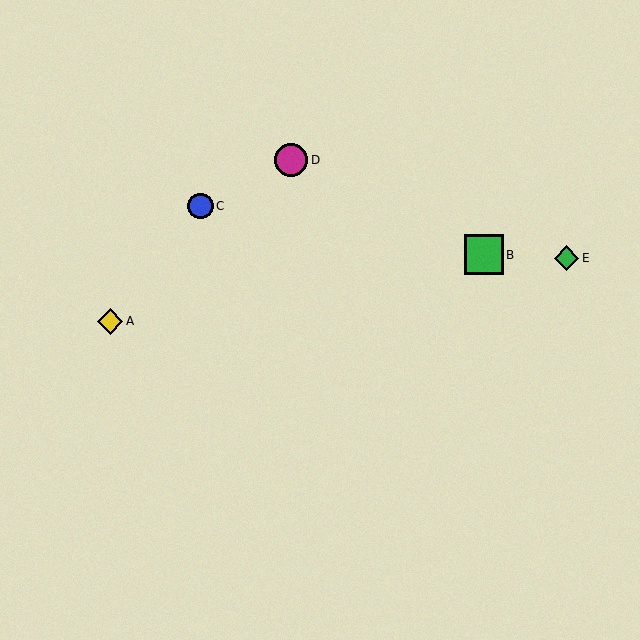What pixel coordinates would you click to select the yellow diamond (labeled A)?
Click at (110, 321) to select the yellow diamond A.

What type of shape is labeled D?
Shape D is a magenta circle.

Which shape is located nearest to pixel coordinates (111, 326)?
The yellow diamond (labeled A) at (110, 321) is nearest to that location.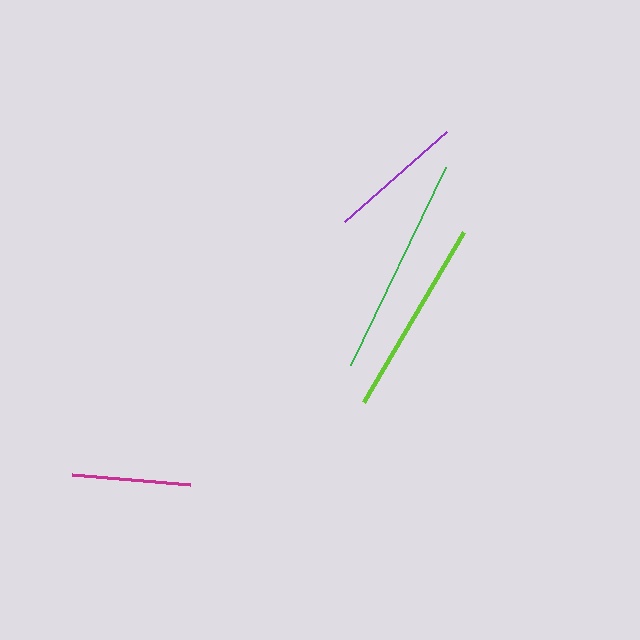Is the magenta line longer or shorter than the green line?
The green line is longer than the magenta line.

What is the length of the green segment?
The green segment is approximately 220 pixels long.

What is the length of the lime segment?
The lime segment is approximately 197 pixels long.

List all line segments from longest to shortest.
From longest to shortest: green, lime, purple, magenta.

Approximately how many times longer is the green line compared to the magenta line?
The green line is approximately 1.9 times the length of the magenta line.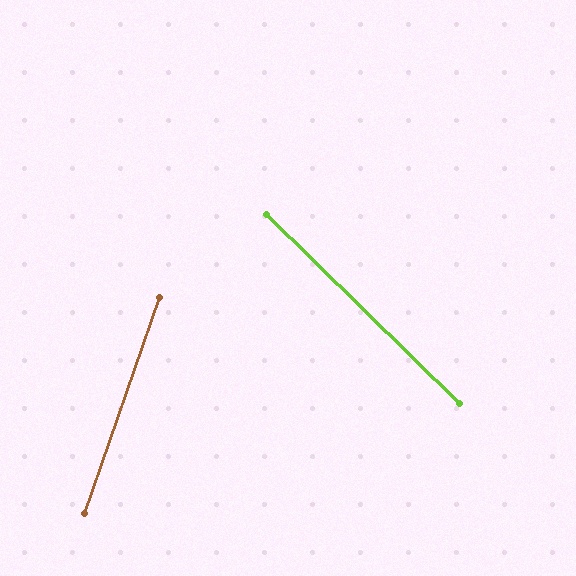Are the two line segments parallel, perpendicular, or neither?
Neither parallel nor perpendicular — they differ by about 65°.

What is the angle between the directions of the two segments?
Approximately 65 degrees.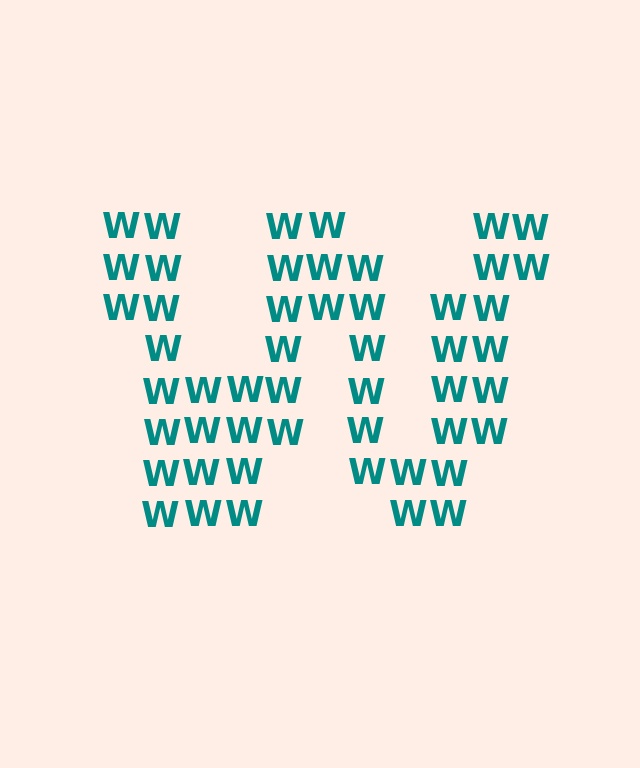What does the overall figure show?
The overall figure shows the letter W.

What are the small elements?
The small elements are letter W's.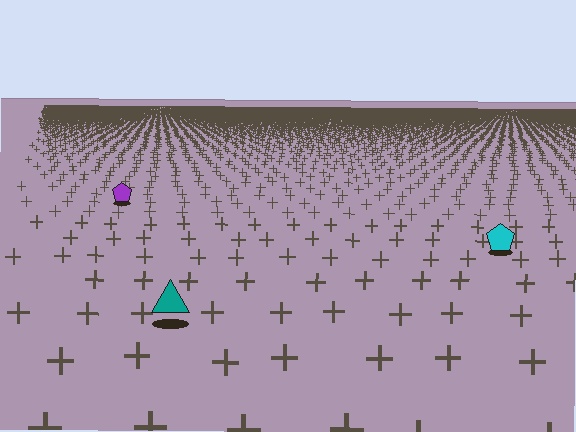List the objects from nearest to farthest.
From nearest to farthest: the teal triangle, the cyan pentagon, the purple pentagon.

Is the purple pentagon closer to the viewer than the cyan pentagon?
No. The cyan pentagon is closer — you can tell from the texture gradient: the ground texture is coarser near it.